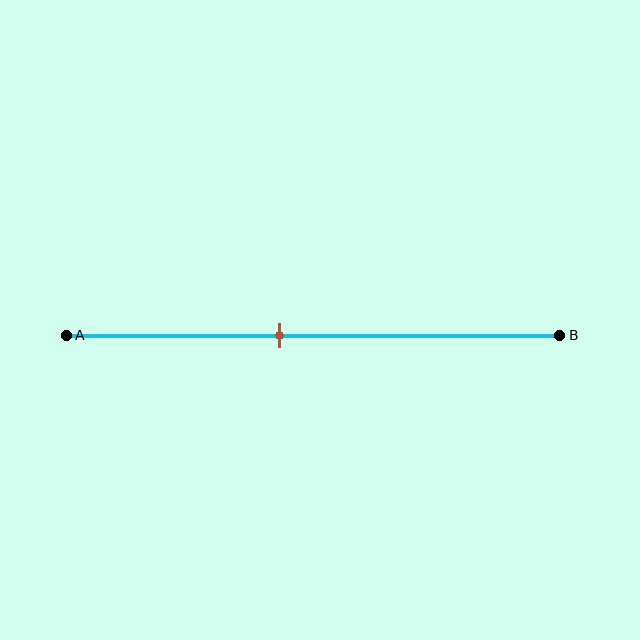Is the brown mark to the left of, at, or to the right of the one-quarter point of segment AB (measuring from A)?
The brown mark is to the right of the one-quarter point of segment AB.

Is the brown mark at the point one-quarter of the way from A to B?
No, the mark is at about 45% from A, not at the 25% one-quarter point.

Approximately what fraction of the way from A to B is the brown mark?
The brown mark is approximately 45% of the way from A to B.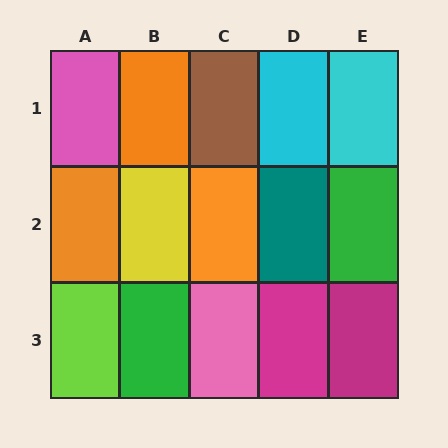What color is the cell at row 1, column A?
Pink.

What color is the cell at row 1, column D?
Cyan.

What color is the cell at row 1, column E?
Cyan.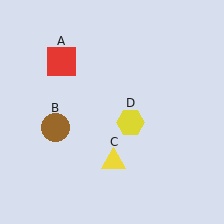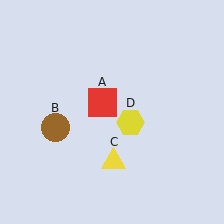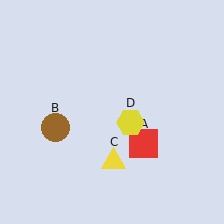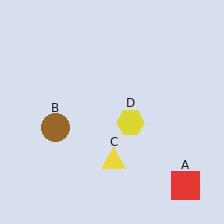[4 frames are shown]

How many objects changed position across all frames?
1 object changed position: red square (object A).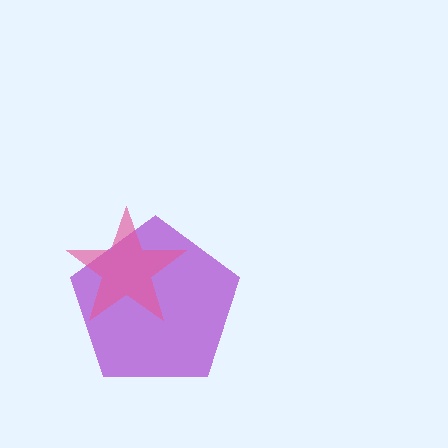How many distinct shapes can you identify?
There are 2 distinct shapes: a purple pentagon, a pink star.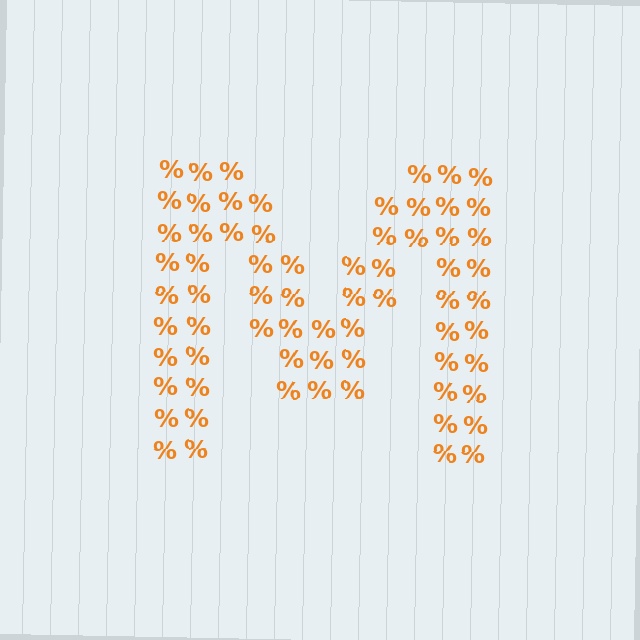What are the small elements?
The small elements are percent signs.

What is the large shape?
The large shape is the letter M.